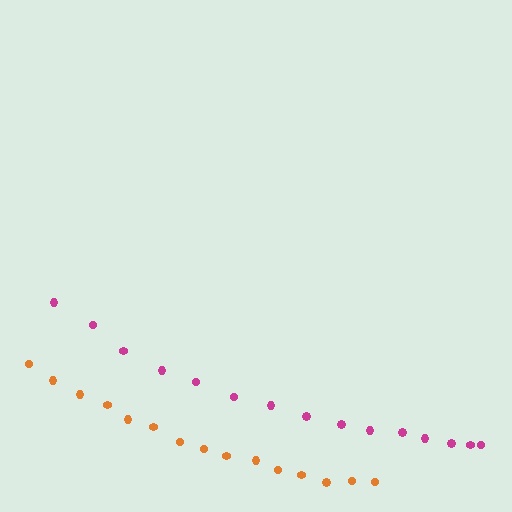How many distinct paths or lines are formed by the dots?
There are 2 distinct paths.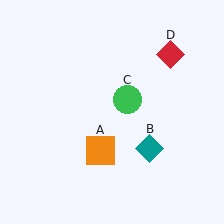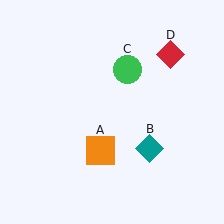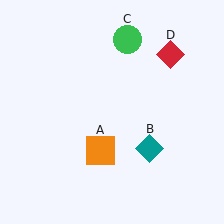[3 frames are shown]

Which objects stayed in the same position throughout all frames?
Orange square (object A) and teal diamond (object B) and red diamond (object D) remained stationary.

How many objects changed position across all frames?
1 object changed position: green circle (object C).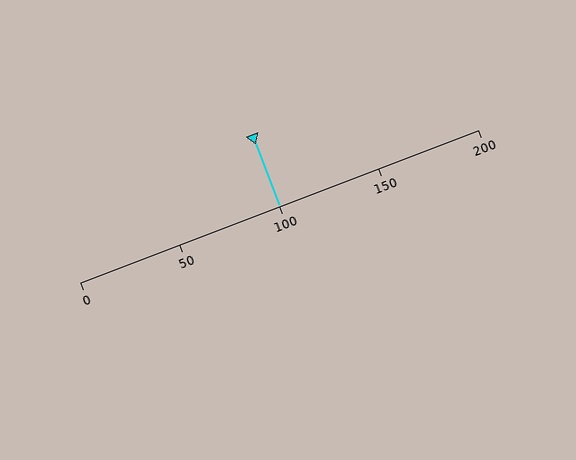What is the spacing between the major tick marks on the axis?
The major ticks are spaced 50 apart.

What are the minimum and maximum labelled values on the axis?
The axis runs from 0 to 200.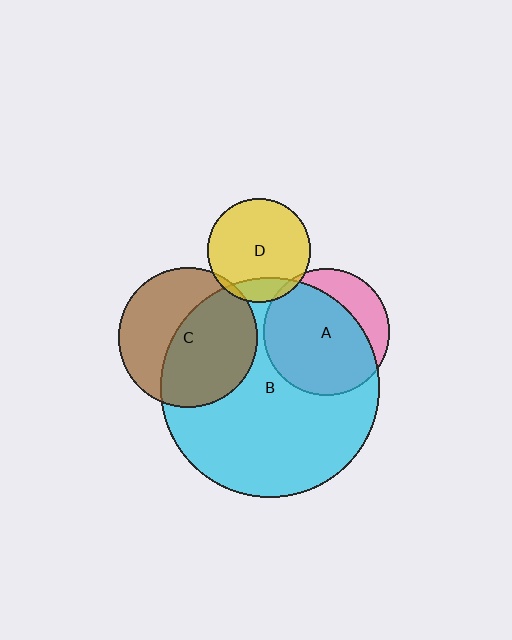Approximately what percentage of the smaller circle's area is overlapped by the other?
Approximately 15%.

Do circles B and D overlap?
Yes.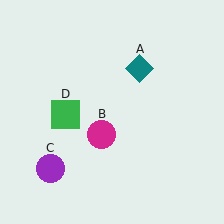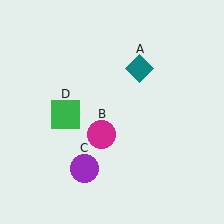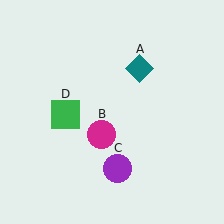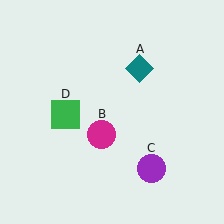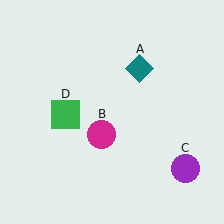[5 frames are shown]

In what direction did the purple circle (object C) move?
The purple circle (object C) moved right.